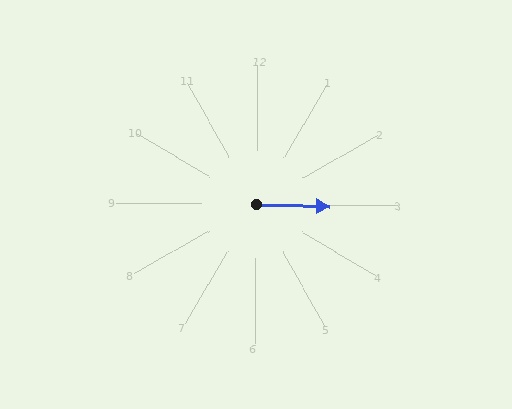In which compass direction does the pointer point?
East.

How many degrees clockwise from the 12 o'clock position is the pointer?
Approximately 91 degrees.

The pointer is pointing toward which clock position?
Roughly 3 o'clock.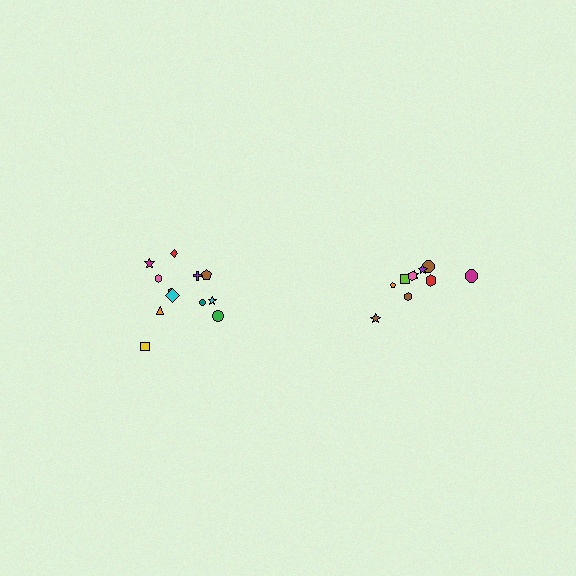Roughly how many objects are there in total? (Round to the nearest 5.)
Roughly 20 objects in total.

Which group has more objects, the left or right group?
The left group.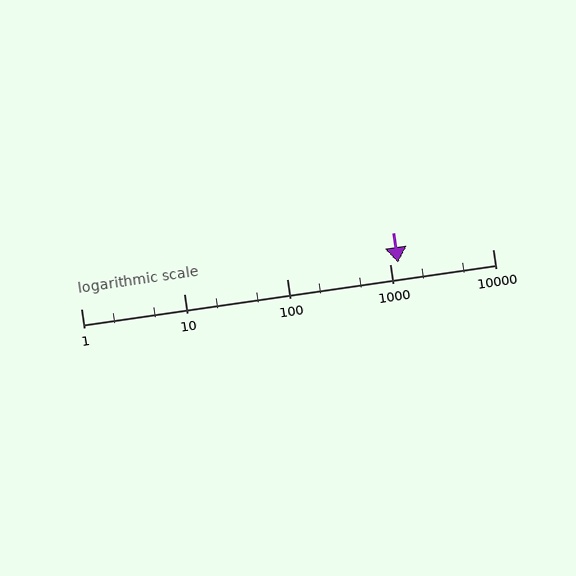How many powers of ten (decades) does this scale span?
The scale spans 4 decades, from 1 to 10000.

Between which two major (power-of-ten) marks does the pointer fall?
The pointer is between 1000 and 10000.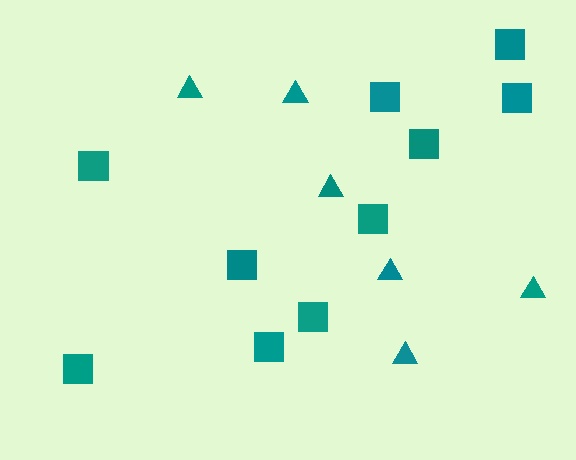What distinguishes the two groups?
There are 2 groups: one group of squares (10) and one group of triangles (6).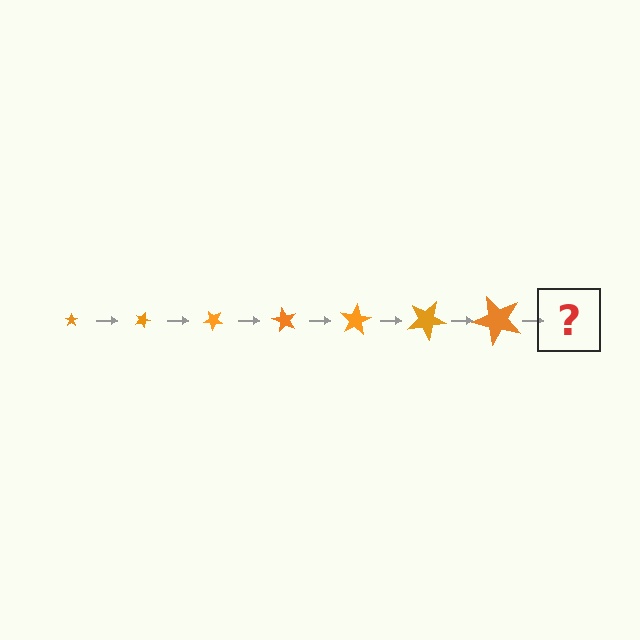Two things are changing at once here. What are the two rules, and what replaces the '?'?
The two rules are that the star grows larger each step and it rotates 20 degrees each step. The '?' should be a star, larger than the previous one and rotated 140 degrees from the start.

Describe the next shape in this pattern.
It should be a star, larger than the previous one and rotated 140 degrees from the start.